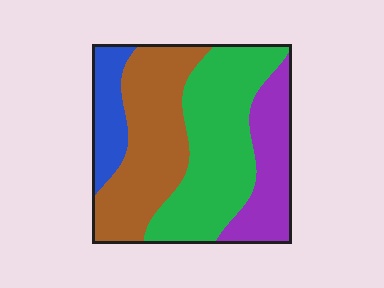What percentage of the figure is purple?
Purple takes up about one fifth (1/5) of the figure.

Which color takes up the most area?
Green, at roughly 35%.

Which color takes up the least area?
Blue, at roughly 10%.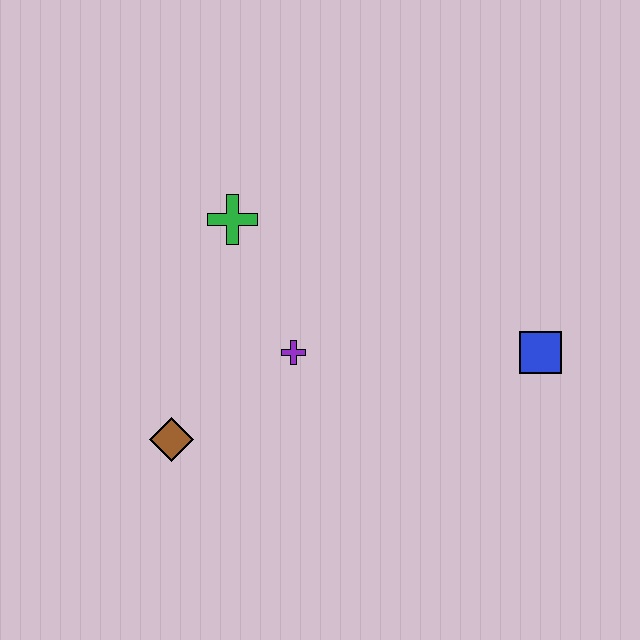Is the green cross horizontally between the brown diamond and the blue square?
Yes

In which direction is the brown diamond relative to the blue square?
The brown diamond is to the left of the blue square.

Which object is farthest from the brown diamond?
The blue square is farthest from the brown diamond.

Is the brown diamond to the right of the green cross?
No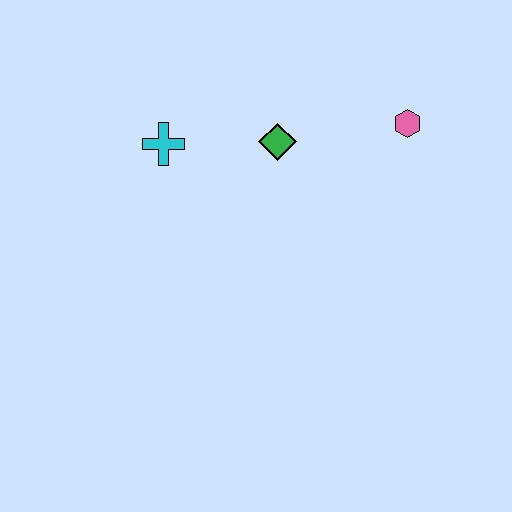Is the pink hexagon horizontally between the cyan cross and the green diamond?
No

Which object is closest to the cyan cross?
The green diamond is closest to the cyan cross.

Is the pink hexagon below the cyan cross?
No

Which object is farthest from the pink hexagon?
The cyan cross is farthest from the pink hexagon.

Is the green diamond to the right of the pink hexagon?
No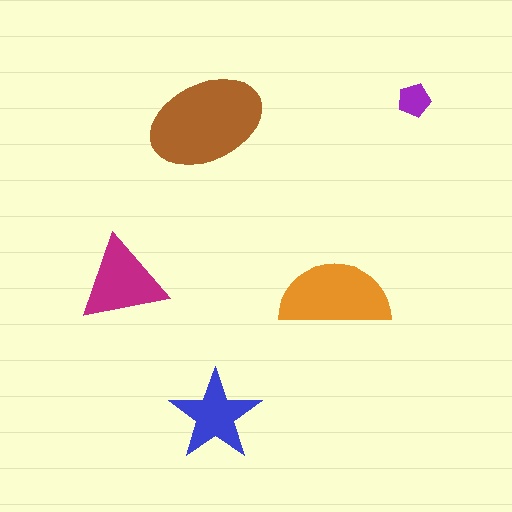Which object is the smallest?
The purple pentagon.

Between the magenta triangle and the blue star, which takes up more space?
The magenta triangle.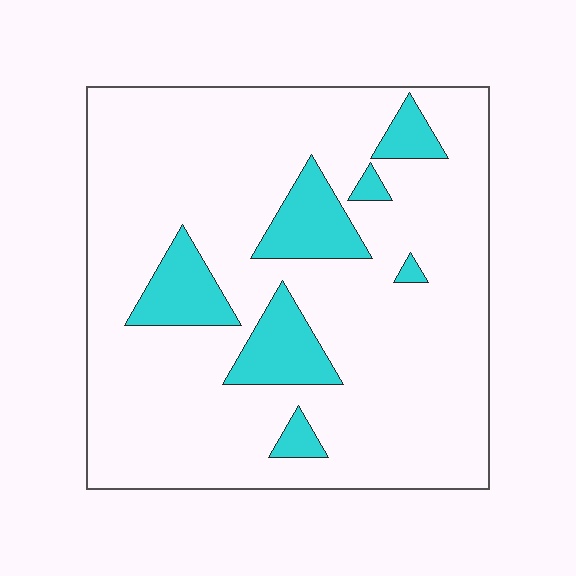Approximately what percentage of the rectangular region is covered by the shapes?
Approximately 15%.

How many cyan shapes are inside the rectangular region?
7.